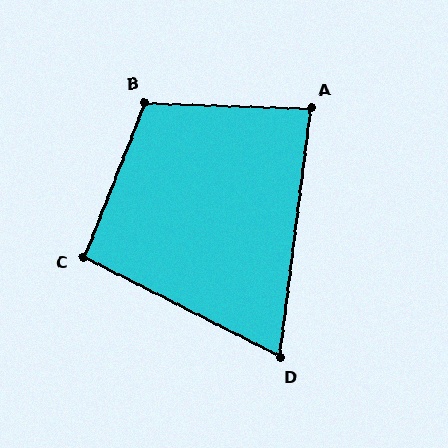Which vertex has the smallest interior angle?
D, at approximately 70 degrees.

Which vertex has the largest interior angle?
B, at approximately 110 degrees.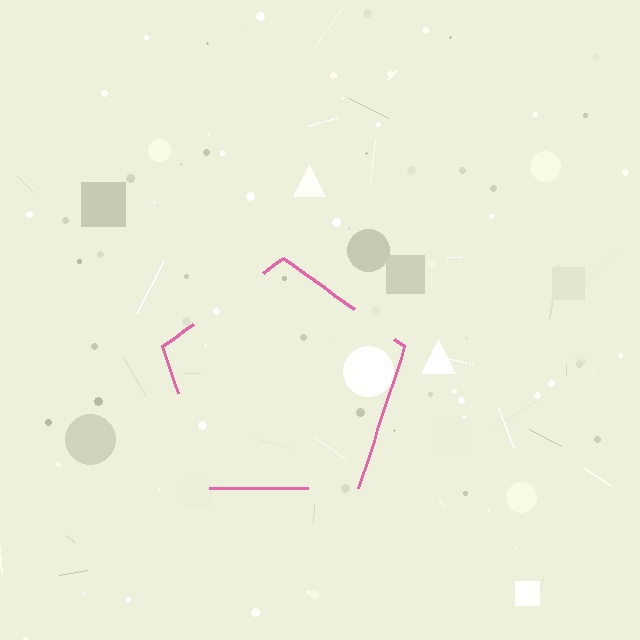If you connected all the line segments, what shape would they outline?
They would outline a pentagon.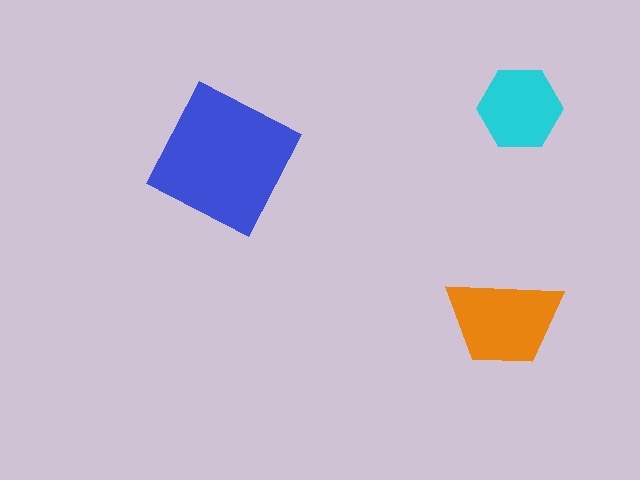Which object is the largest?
The blue square.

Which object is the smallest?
The cyan hexagon.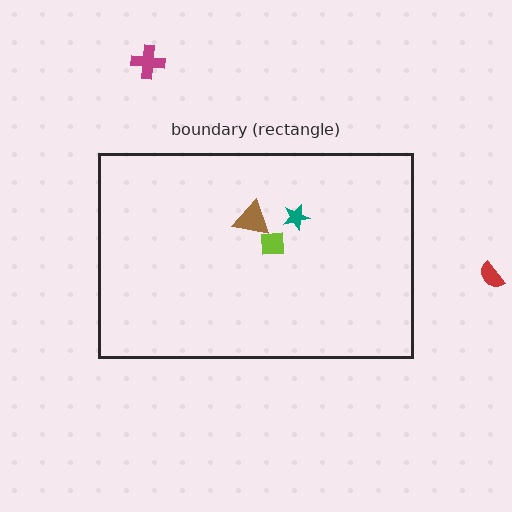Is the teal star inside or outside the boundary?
Inside.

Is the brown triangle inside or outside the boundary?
Inside.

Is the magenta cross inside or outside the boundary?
Outside.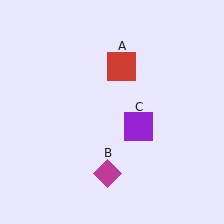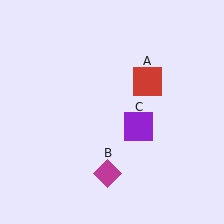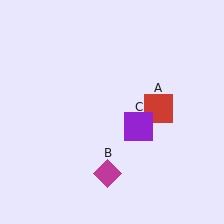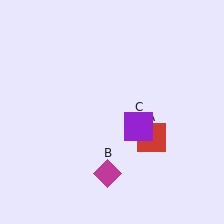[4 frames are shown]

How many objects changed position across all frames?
1 object changed position: red square (object A).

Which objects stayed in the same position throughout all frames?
Magenta diamond (object B) and purple square (object C) remained stationary.